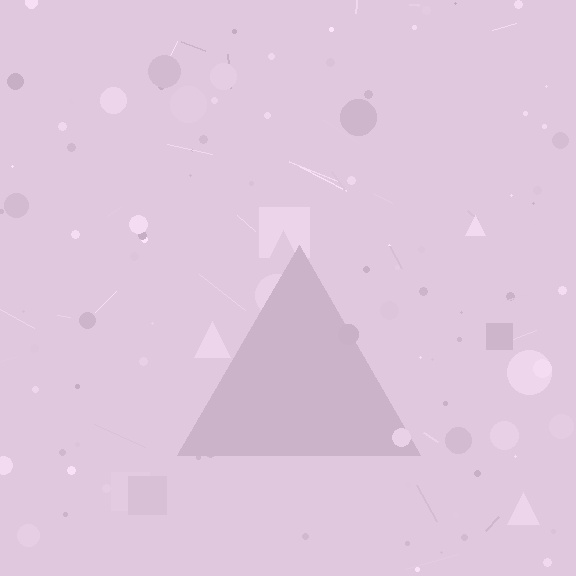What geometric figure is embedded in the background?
A triangle is embedded in the background.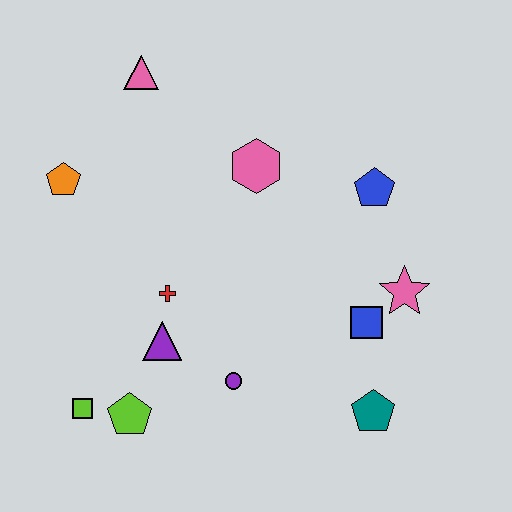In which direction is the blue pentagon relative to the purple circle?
The blue pentagon is above the purple circle.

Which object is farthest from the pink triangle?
The teal pentagon is farthest from the pink triangle.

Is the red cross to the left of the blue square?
Yes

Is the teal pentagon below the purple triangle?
Yes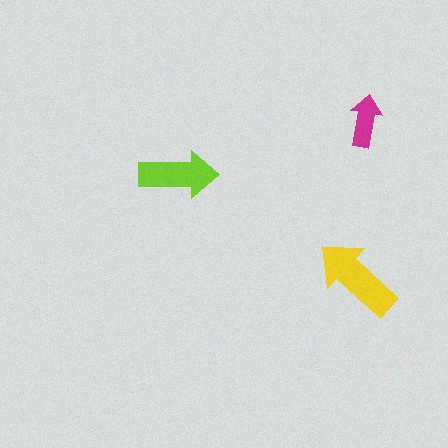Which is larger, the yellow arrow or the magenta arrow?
The yellow one.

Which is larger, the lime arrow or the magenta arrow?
The lime one.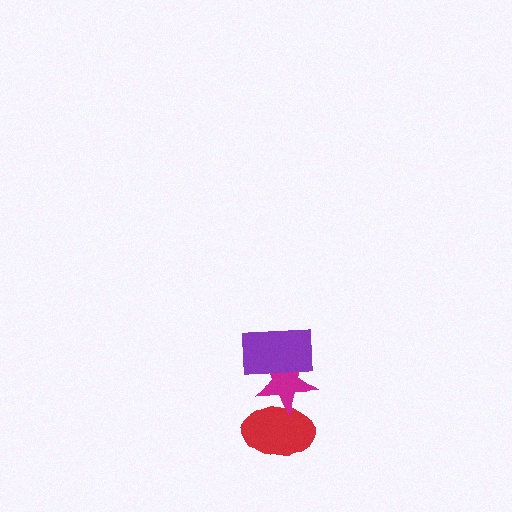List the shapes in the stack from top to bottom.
From top to bottom: the purple rectangle, the magenta star, the red ellipse.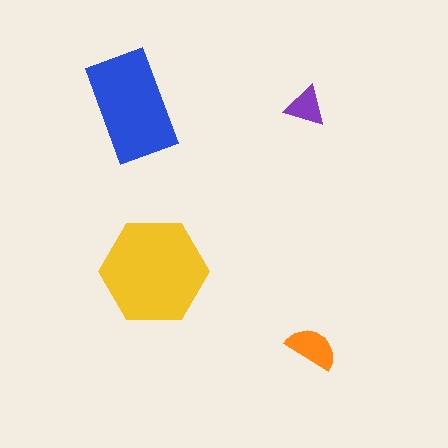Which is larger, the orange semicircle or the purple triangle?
The orange semicircle.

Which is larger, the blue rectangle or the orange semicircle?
The blue rectangle.